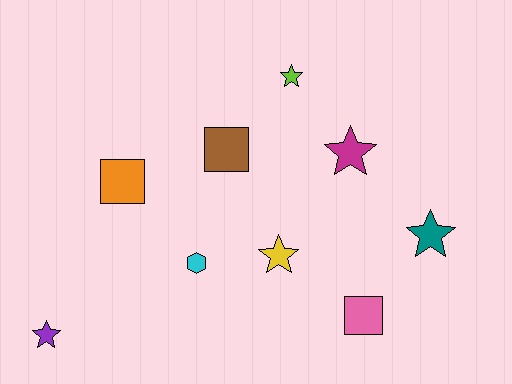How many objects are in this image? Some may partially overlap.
There are 9 objects.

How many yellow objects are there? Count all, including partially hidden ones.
There is 1 yellow object.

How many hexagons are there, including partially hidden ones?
There is 1 hexagon.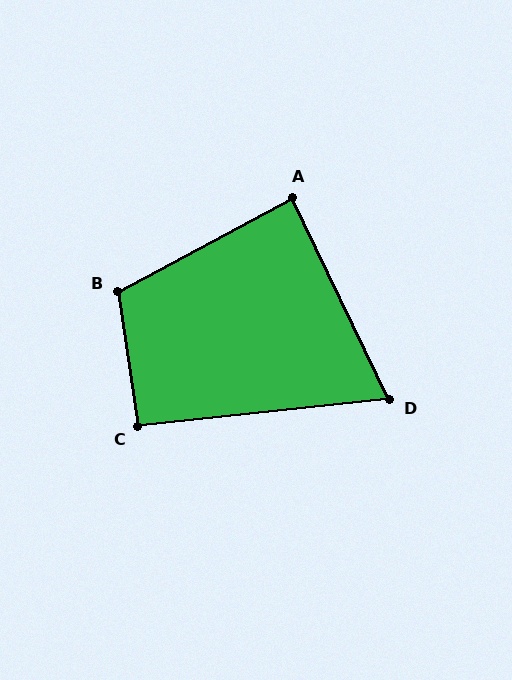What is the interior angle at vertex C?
Approximately 92 degrees (approximately right).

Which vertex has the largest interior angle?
B, at approximately 110 degrees.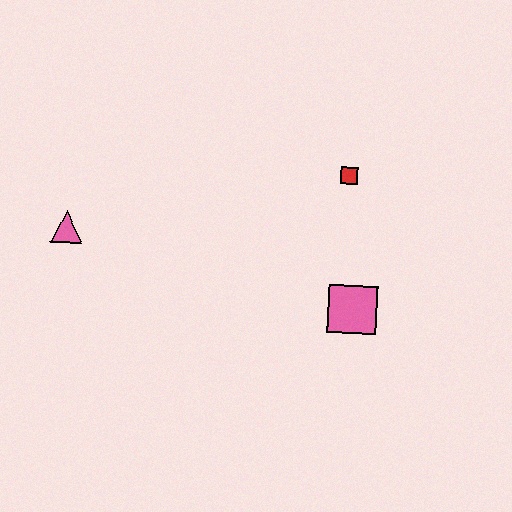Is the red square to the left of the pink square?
Yes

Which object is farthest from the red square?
The pink triangle is farthest from the red square.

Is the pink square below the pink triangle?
Yes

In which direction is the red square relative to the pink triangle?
The red square is to the right of the pink triangle.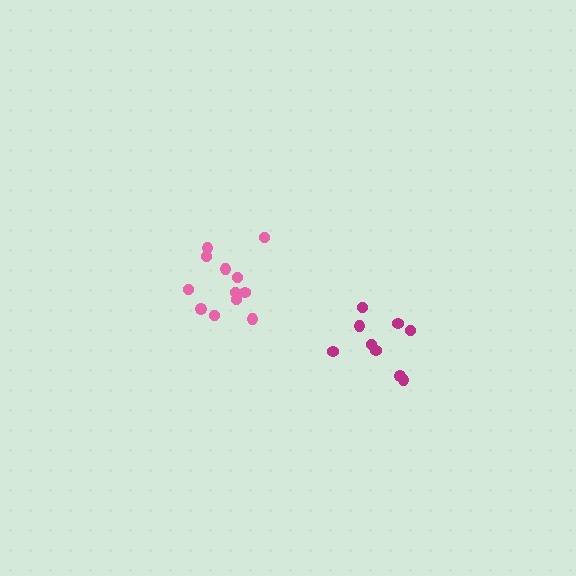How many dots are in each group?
Group 1: 9 dots, Group 2: 12 dots (21 total).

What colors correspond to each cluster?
The clusters are colored: magenta, pink.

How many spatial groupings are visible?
There are 2 spatial groupings.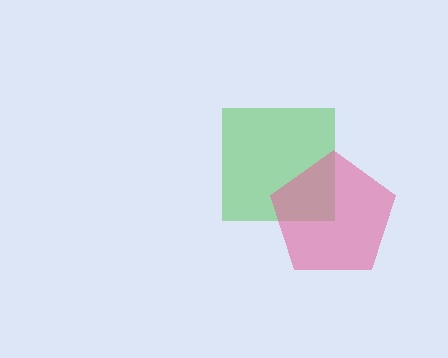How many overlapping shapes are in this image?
There are 2 overlapping shapes in the image.